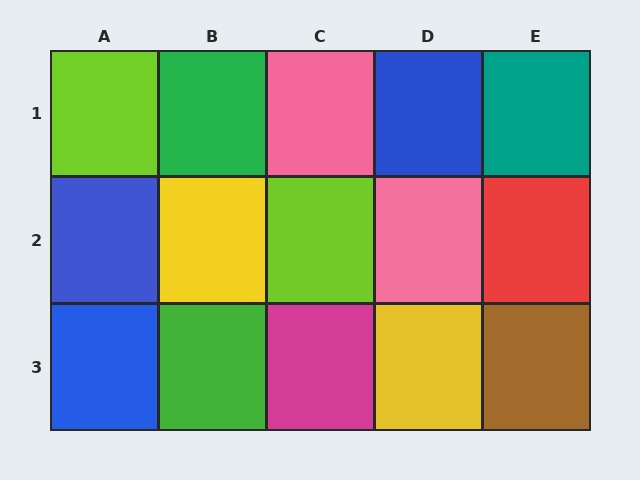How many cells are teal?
1 cell is teal.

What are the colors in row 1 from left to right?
Lime, green, pink, blue, teal.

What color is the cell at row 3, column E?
Brown.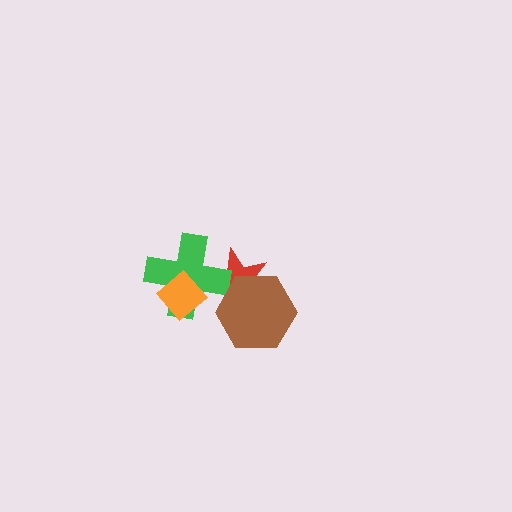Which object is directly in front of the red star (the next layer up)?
The green cross is directly in front of the red star.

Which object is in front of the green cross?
The orange diamond is in front of the green cross.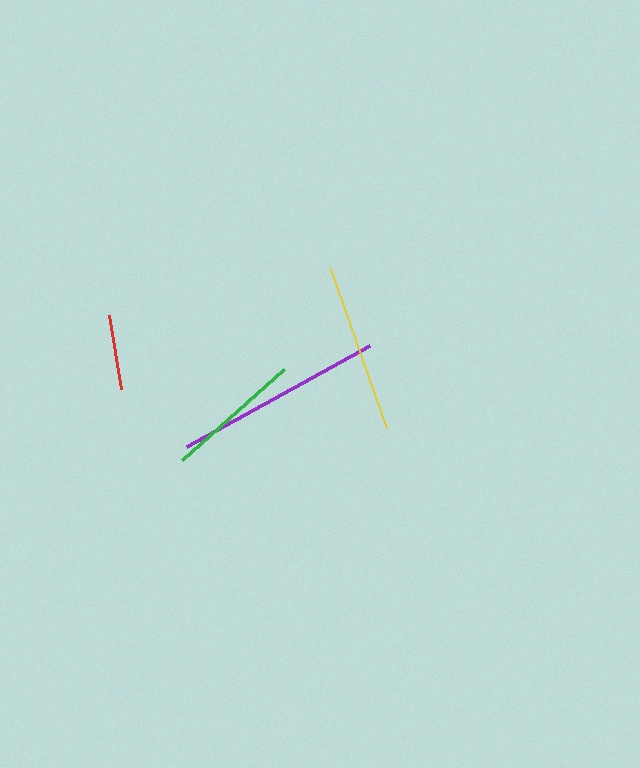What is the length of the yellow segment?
The yellow segment is approximately 168 pixels long.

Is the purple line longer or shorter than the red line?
The purple line is longer than the red line.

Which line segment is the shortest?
The red line is the shortest at approximately 75 pixels.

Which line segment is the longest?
The purple line is the longest at approximately 210 pixels.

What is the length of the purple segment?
The purple segment is approximately 210 pixels long.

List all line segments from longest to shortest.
From longest to shortest: purple, yellow, green, red.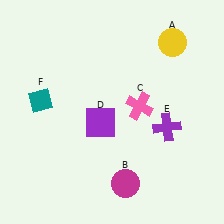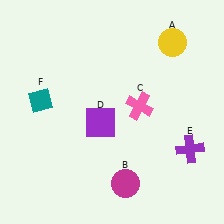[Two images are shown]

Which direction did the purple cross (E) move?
The purple cross (E) moved right.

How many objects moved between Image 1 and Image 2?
1 object moved between the two images.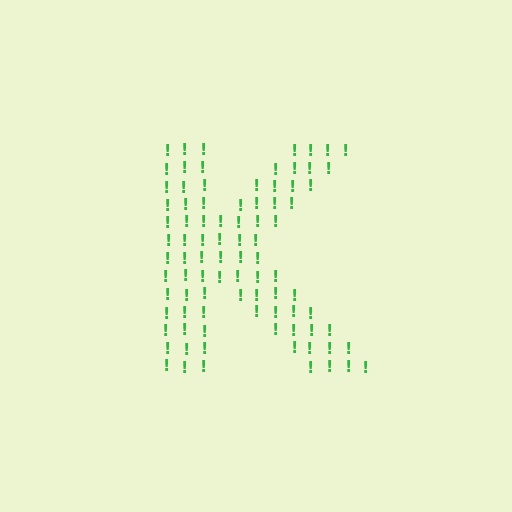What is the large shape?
The large shape is the letter K.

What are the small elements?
The small elements are exclamation marks.